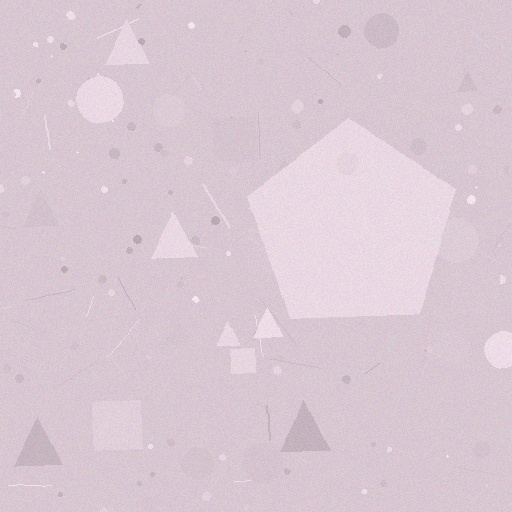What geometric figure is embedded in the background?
A pentagon is embedded in the background.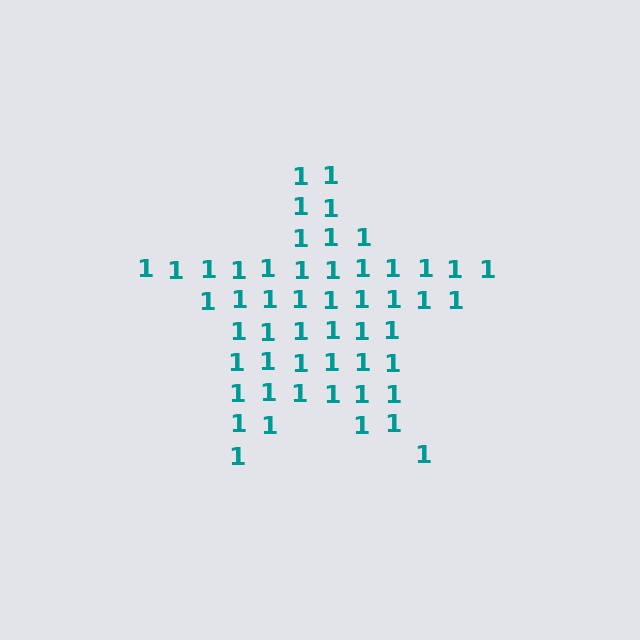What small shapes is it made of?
It is made of small digit 1's.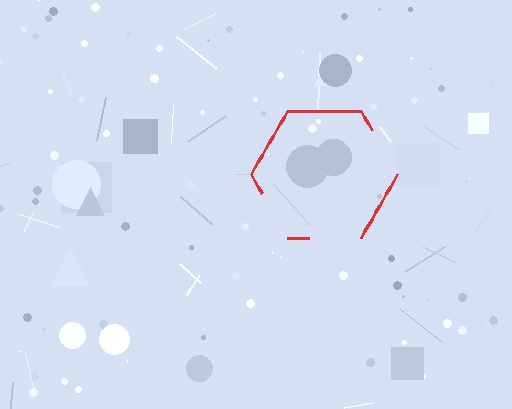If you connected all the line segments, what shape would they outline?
They would outline a hexagon.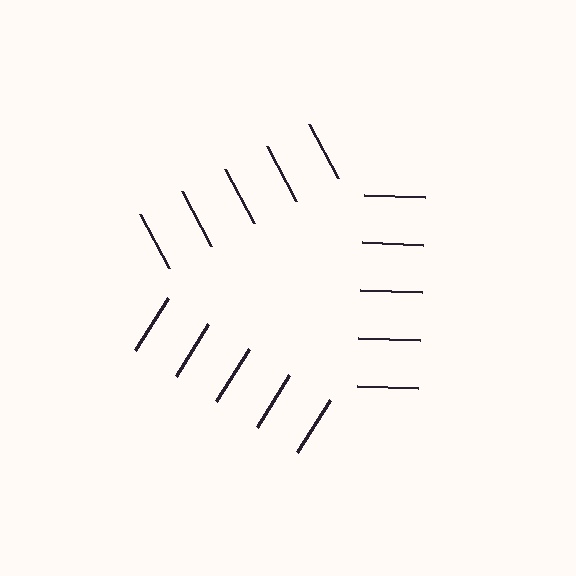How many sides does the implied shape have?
3 sides — the line-ends trace a triangle.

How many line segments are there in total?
15 — 5 along each of the 3 edges.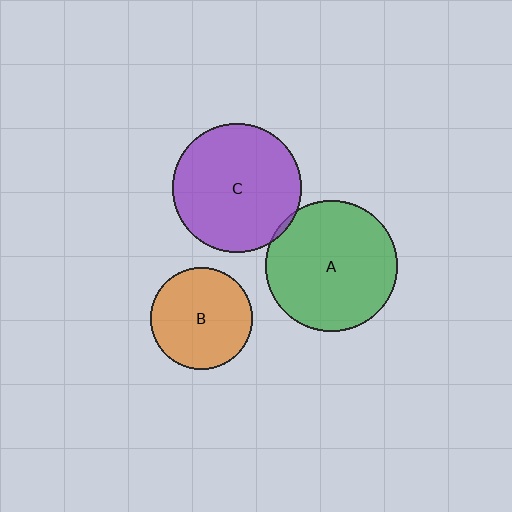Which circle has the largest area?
Circle A (green).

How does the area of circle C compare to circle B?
Approximately 1.6 times.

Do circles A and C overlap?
Yes.